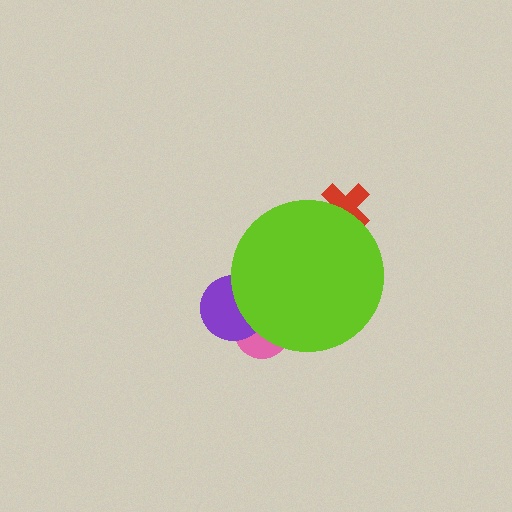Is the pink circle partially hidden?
Yes, the pink circle is partially hidden behind the lime circle.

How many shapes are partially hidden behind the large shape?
3 shapes are partially hidden.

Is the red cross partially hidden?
Yes, the red cross is partially hidden behind the lime circle.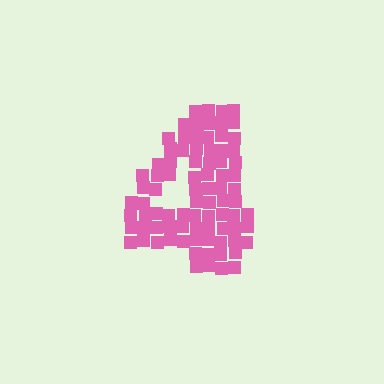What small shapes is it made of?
It is made of small squares.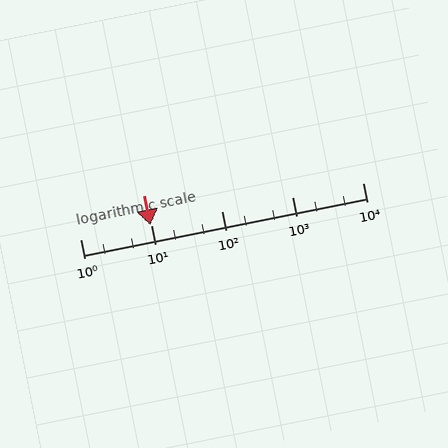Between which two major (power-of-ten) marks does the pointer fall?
The pointer is between 1 and 10.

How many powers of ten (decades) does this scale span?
The scale spans 4 decades, from 1 to 10000.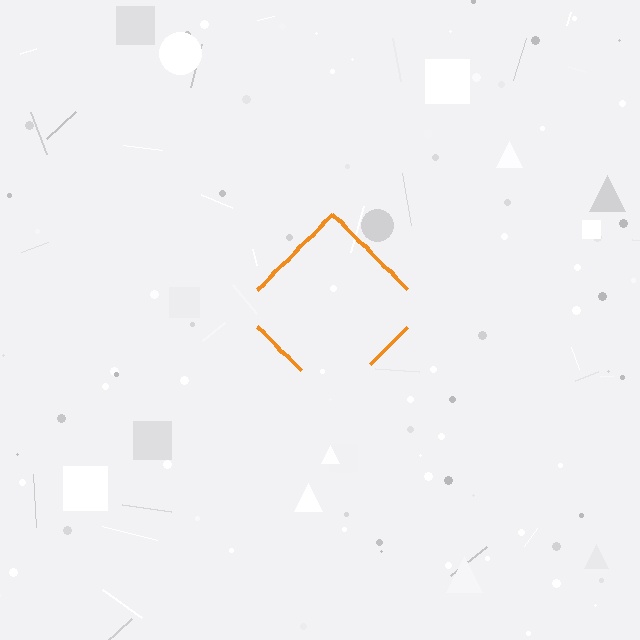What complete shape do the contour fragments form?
The contour fragments form a diamond.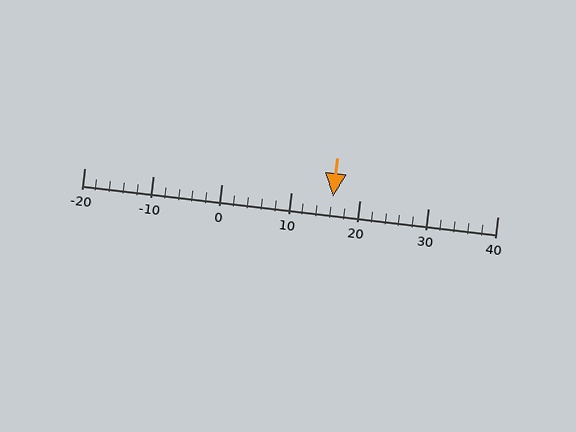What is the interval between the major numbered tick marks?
The major tick marks are spaced 10 units apart.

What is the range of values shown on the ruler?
The ruler shows values from -20 to 40.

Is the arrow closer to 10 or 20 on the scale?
The arrow is closer to 20.